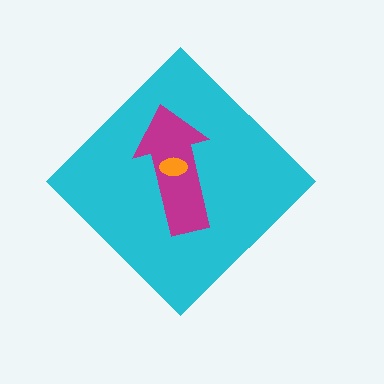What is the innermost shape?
The orange ellipse.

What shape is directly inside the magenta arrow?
The orange ellipse.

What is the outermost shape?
The cyan diamond.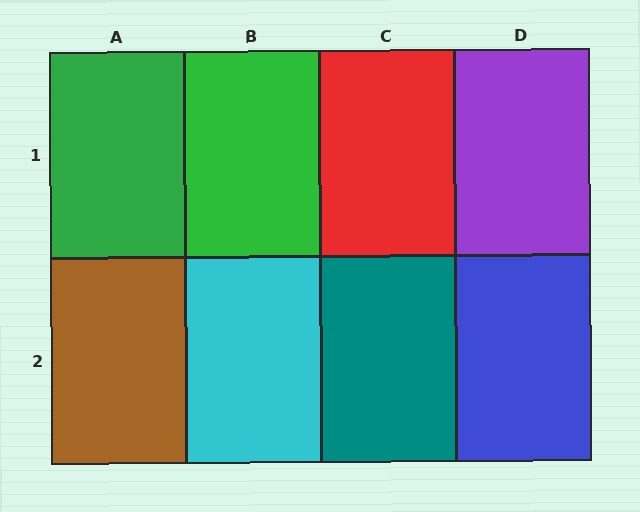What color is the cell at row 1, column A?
Green.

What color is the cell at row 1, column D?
Purple.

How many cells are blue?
1 cell is blue.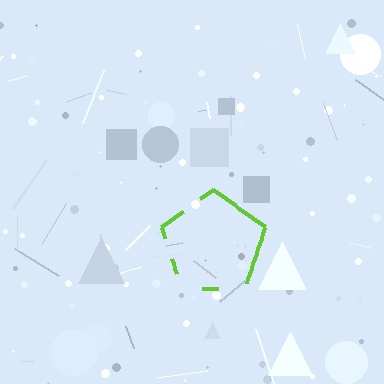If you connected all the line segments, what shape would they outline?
They would outline a pentagon.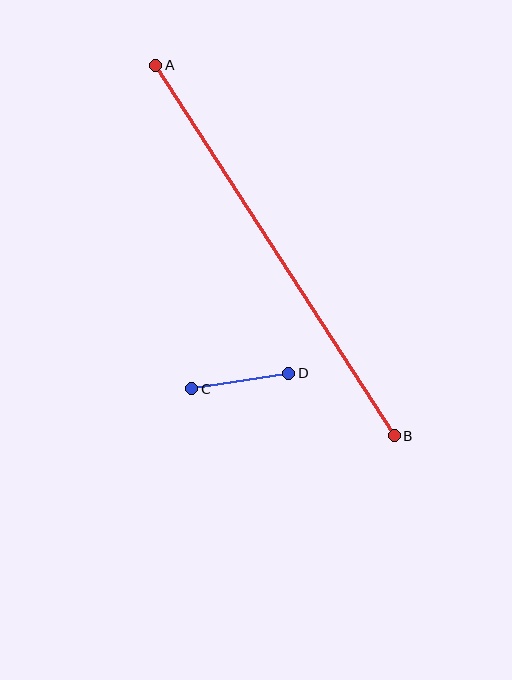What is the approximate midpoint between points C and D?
The midpoint is at approximately (240, 381) pixels.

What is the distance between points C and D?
The distance is approximately 98 pixels.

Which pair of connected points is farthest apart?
Points A and B are farthest apart.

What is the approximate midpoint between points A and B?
The midpoint is at approximately (275, 250) pixels.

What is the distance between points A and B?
The distance is approximately 441 pixels.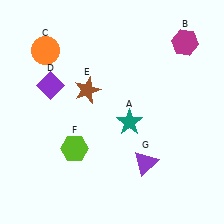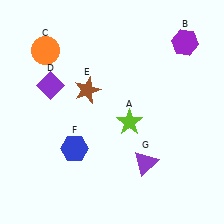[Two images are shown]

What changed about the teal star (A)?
In Image 1, A is teal. In Image 2, it changed to lime.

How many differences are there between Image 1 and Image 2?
There are 3 differences between the two images.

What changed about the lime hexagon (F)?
In Image 1, F is lime. In Image 2, it changed to blue.